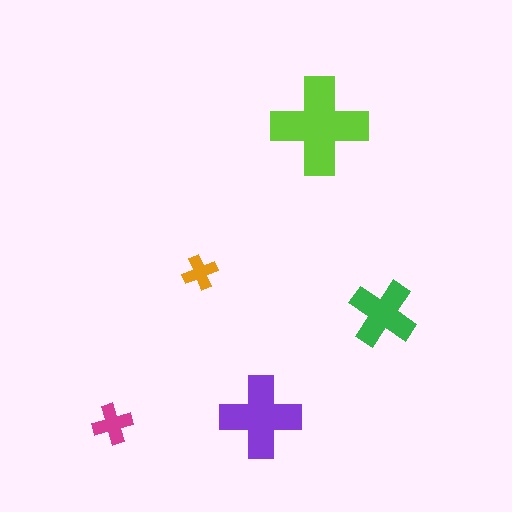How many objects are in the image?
There are 5 objects in the image.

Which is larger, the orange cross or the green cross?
The green one.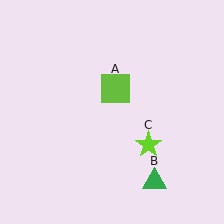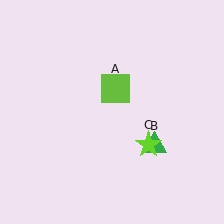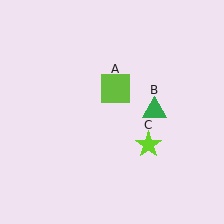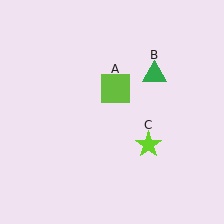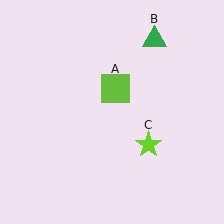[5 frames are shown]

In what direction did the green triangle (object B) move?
The green triangle (object B) moved up.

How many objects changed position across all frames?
1 object changed position: green triangle (object B).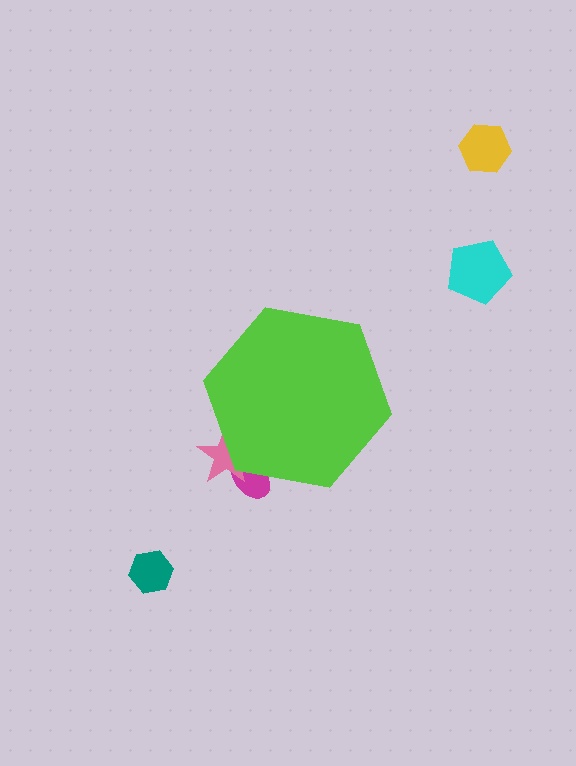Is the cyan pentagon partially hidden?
No, the cyan pentagon is fully visible.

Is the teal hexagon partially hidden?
No, the teal hexagon is fully visible.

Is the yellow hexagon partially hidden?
No, the yellow hexagon is fully visible.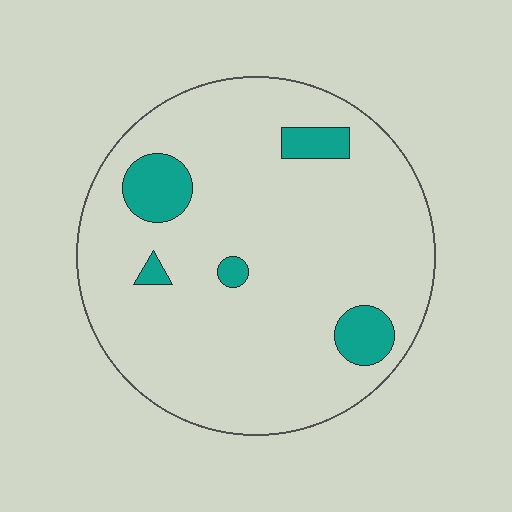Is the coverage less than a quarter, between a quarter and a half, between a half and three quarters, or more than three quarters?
Less than a quarter.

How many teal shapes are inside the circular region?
5.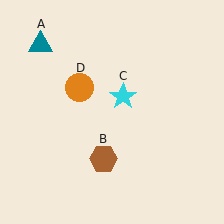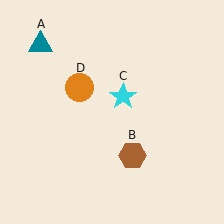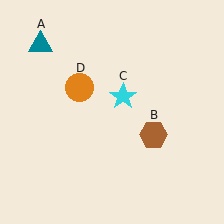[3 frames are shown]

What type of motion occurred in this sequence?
The brown hexagon (object B) rotated counterclockwise around the center of the scene.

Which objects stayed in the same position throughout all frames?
Teal triangle (object A) and cyan star (object C) and orange circle (object D) remained stationary.